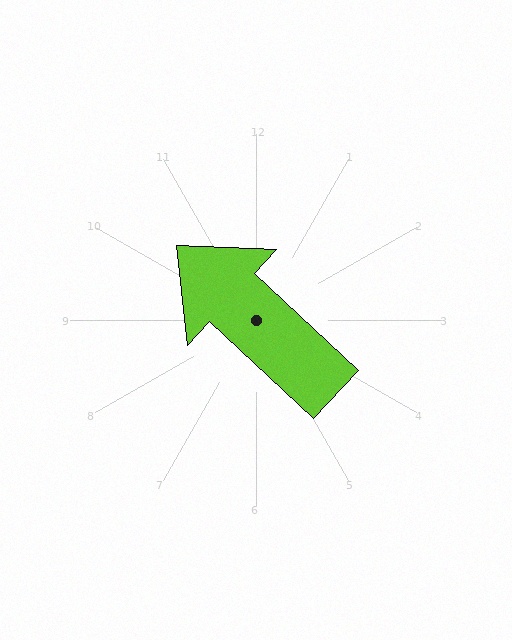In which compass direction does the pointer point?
Northwest.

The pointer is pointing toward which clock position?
Roughly 10 o'clock.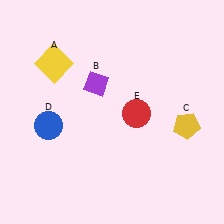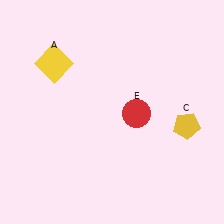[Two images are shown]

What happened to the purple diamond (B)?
The purple diamond (B) was removed in Image 2. It was in the top-left area of Image 1.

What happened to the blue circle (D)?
The blue circle (D) was removed in Image 2. It was in the bottom-left area of Image 1.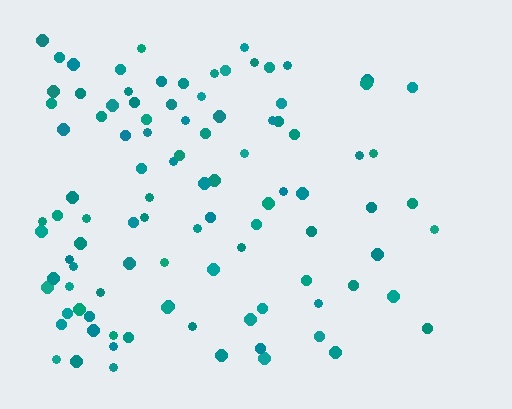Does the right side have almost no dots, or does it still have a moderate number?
Still a moderate number, just noticeably fewer than the left.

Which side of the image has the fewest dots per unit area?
The right.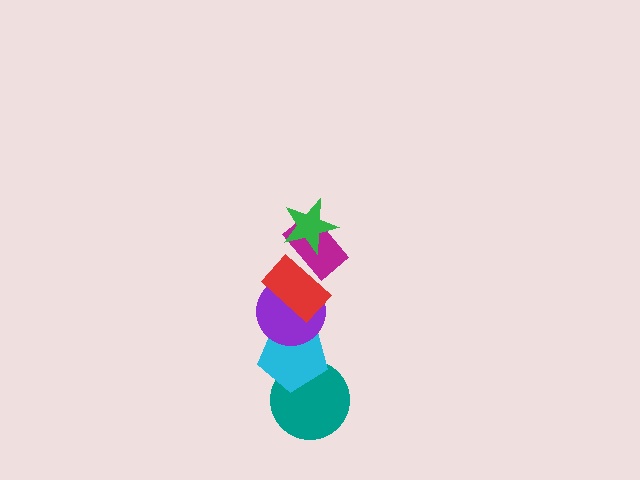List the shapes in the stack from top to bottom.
From top to bottom: the green star, the magenta rectangle, the red rectangle, the purple circle, the cyan pentagon, the teal circle.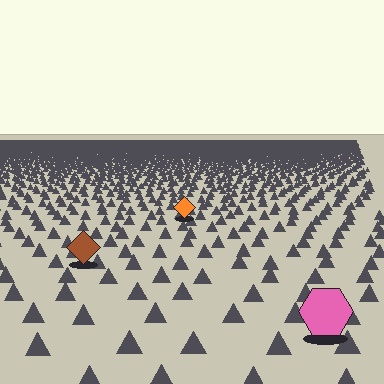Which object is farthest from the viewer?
The orange diamond is farthest from the viewer. It appears smaller and the ground texture around it is denser.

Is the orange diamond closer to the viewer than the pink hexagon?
No. The pink hexagon is closer — you can tell from the texture gradient: the ground texture is coarser near it.